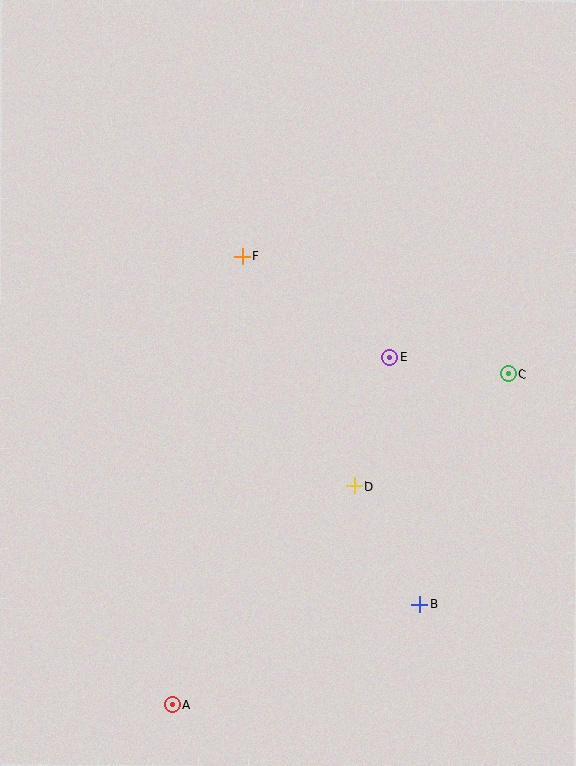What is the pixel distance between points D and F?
The distance between D and F is 257 pixels.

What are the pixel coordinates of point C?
Point C is at (508, 374).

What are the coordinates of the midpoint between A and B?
The midpoint between A and B is at (296, 655).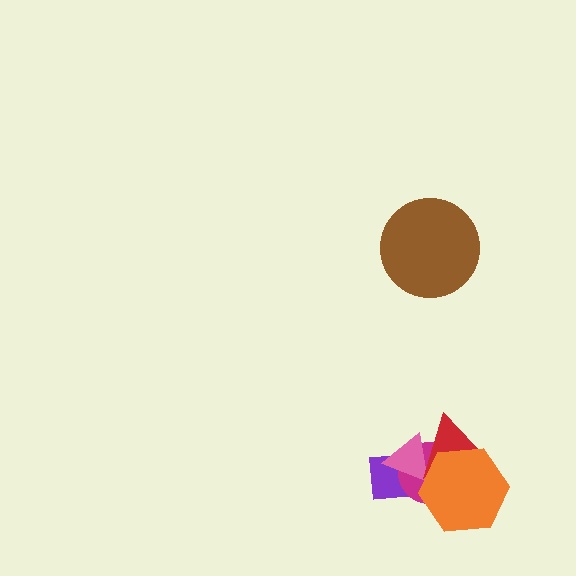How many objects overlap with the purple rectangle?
4 objects overlap with the purple rectangle.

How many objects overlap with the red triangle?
4 objects overlap with the red triangle.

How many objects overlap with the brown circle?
0 objects overlap with the brown circle.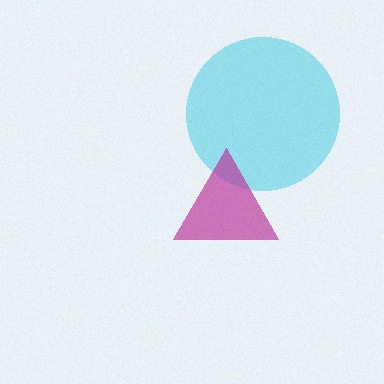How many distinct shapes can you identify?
There are 2 distinct shapes: a cyan circle, a magenta triangle.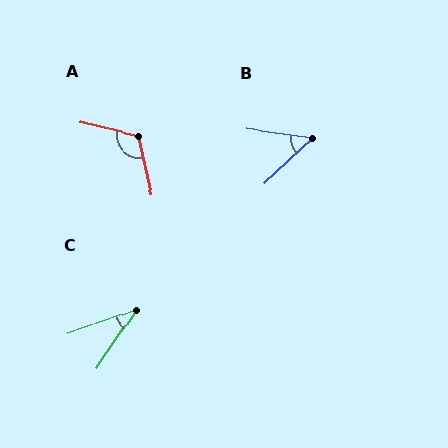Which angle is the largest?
A, at approximately 116 degrees.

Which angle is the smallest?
C, at approximately 36 degrees.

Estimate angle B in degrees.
Approximately 51 degrees.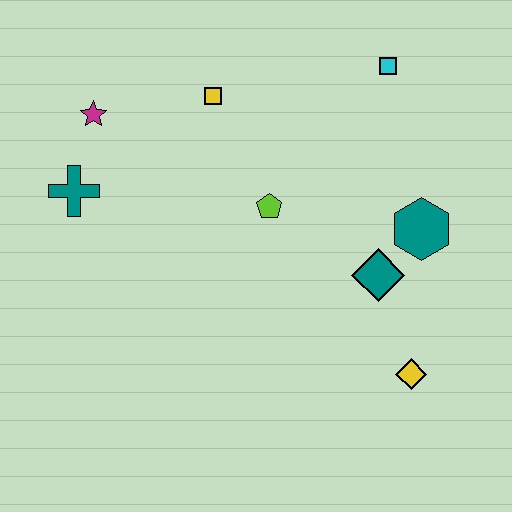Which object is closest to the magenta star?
The teal cross is closest to the magenta star.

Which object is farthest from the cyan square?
The teal cross is farthest from the cyan square.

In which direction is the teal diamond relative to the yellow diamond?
The teal diamond is above the yellow diamond.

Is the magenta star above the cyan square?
No